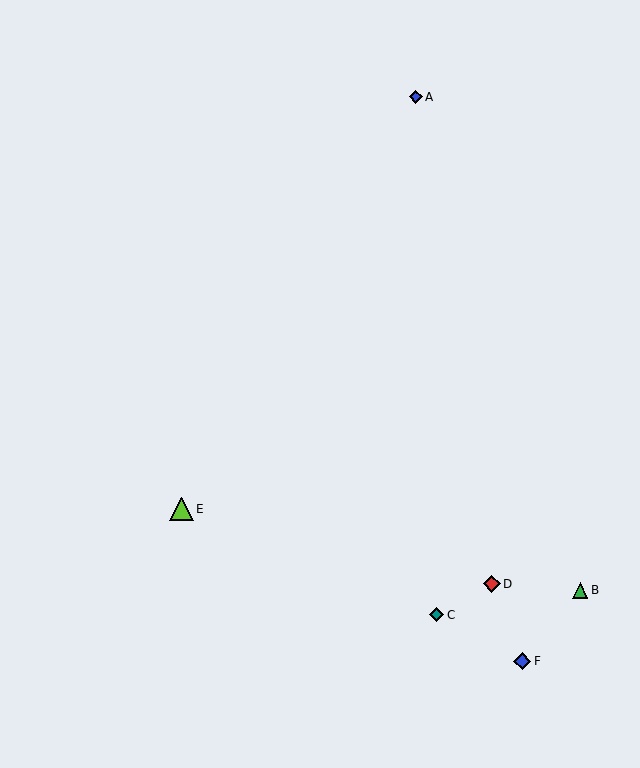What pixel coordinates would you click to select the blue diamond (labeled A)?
Click at (416, 97) to select the blue diamond A.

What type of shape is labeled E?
Shape E is a lime triangle.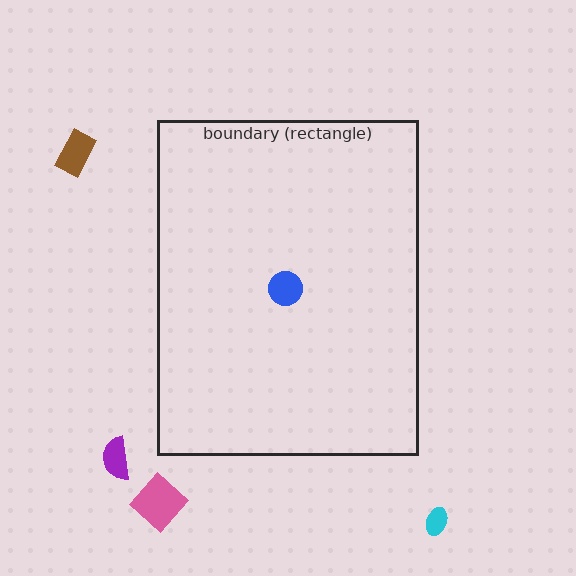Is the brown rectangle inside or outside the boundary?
Outside.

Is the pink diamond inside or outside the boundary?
Outside.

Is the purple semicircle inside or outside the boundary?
Outside.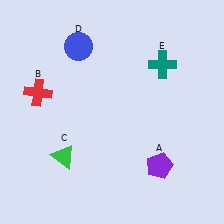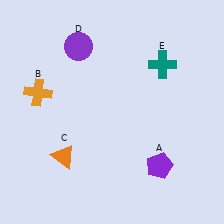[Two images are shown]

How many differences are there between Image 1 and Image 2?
There are 3 differences between the two images.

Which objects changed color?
B changed from red to orange. C changed from green to orange. D changed from blue to purple.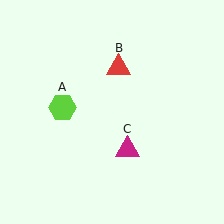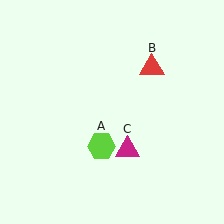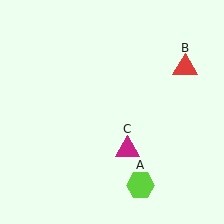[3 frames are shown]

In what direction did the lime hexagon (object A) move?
The lime hexagon (object A) moved down and to the right.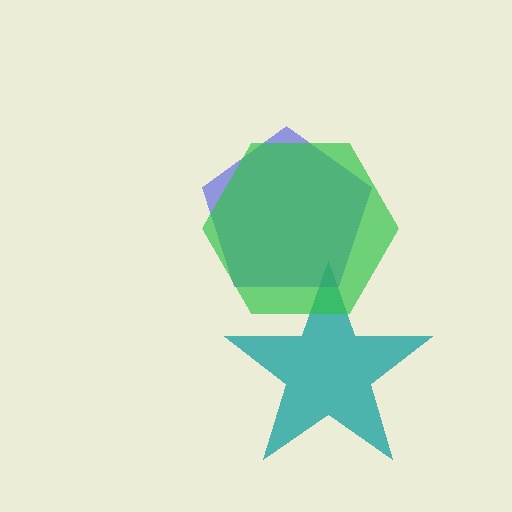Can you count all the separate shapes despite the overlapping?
Yes, there are 3 separate shapes.